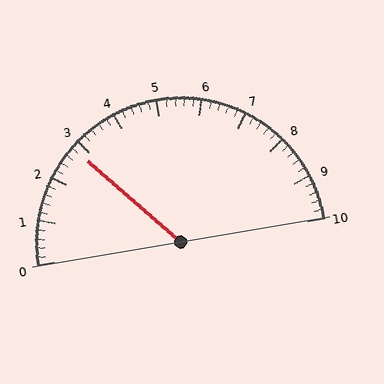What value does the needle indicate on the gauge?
The needle indicates approximately 2.8.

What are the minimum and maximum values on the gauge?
The gauge ranges from 0 to 10.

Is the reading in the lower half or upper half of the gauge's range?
The reading is in the lower half of the range (0 to 10).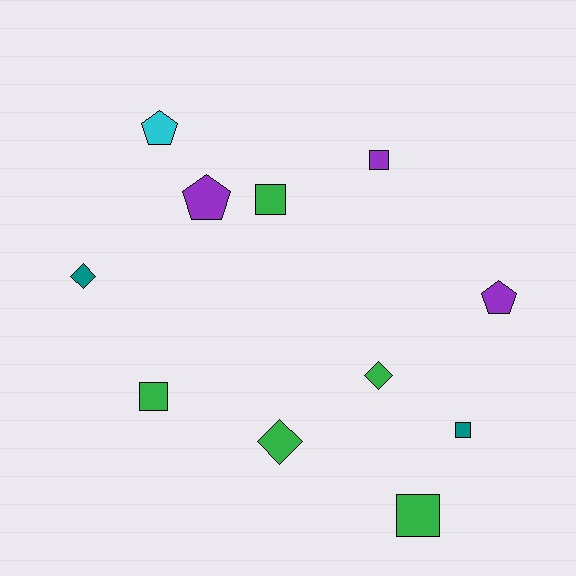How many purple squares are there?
There is 1 purple square.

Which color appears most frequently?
Green, with 5 objects.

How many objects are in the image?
There are 11 objects.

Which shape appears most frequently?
Square, with 5 objects.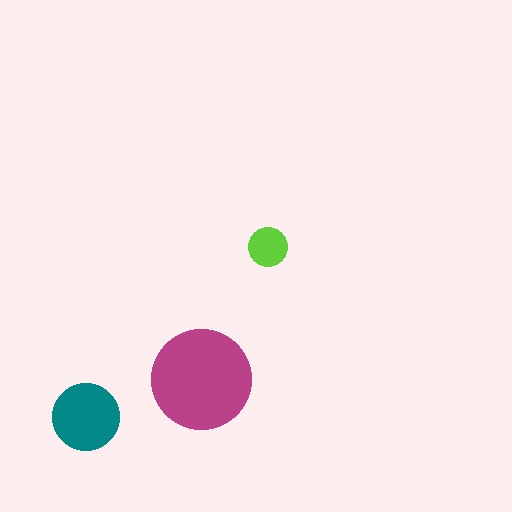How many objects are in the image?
There are 3 objects in the image.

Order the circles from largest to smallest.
the magenta one, the teal one, the lime one.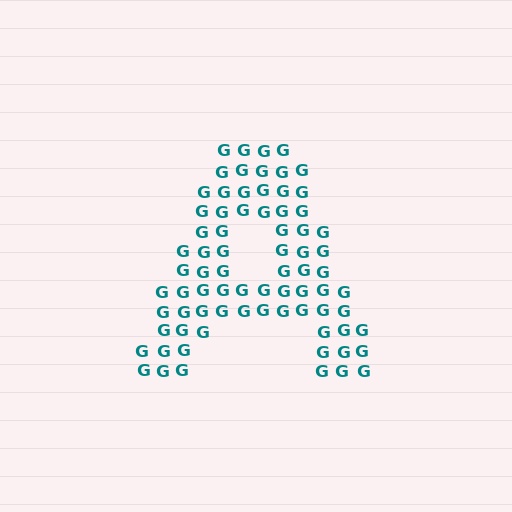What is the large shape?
The large shape is the letter A.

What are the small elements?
The small elements are letter G's.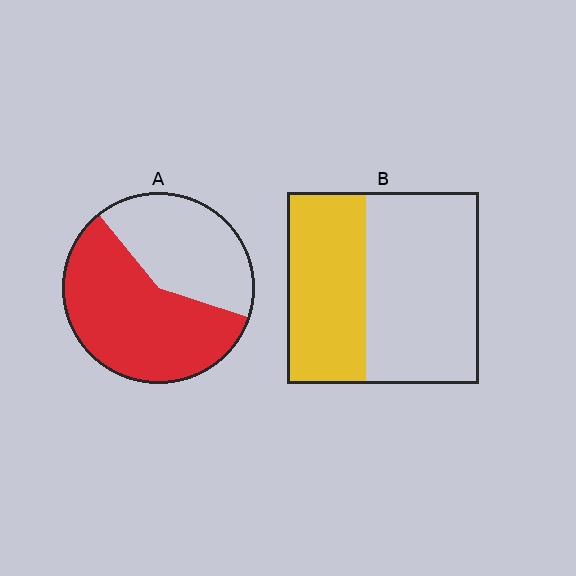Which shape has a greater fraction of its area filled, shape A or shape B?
Shape A.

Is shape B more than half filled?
No.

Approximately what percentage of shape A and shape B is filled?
A is approximately 60% and B is approximately 40%.